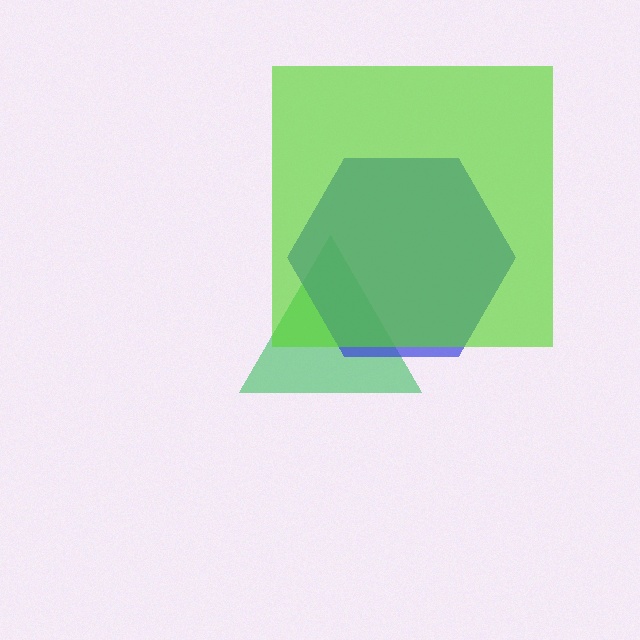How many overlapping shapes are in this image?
There are 3 overlapping shapes in the image.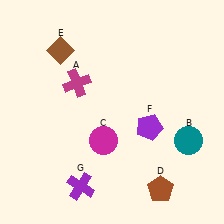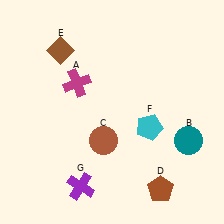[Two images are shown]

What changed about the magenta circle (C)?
In Image 1, C is magenta. In Image 2, it changed to brown.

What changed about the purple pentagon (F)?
In Image 1, F is purple. In Image 2, it changed to cyan.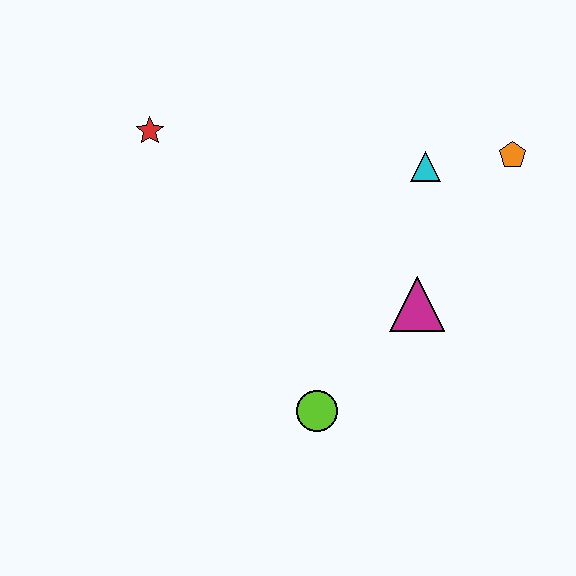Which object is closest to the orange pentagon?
The cyan triangle is closest to the orange pentagon.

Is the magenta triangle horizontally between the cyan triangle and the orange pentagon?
No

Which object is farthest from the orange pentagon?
The red star is farthest from the orange pentagon.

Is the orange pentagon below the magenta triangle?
No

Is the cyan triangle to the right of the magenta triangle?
Yes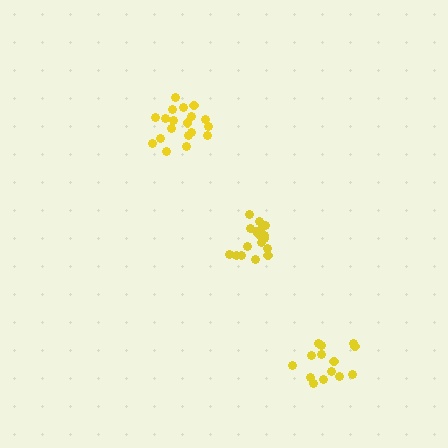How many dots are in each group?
Group 1: 19 dots, Group 2: 18 dots, Group 3: 14 dots (51 total).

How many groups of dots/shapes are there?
There are 3 groups.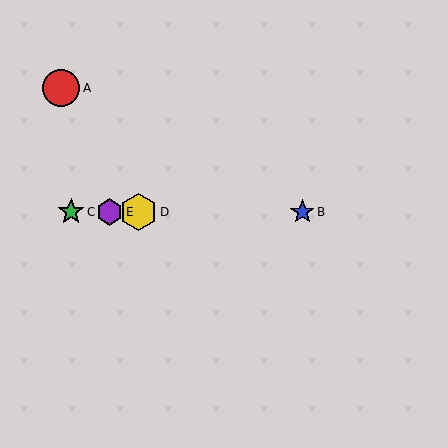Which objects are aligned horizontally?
Objects B, C, D, E are aligned horizontally.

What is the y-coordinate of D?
Object D is at y≈212.